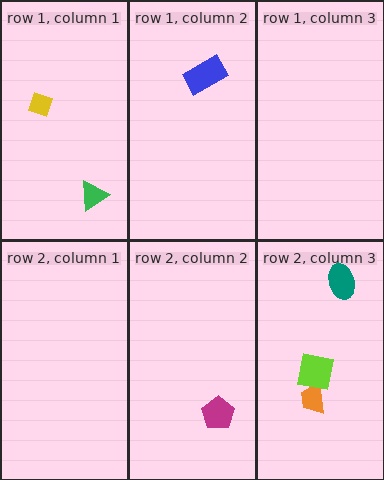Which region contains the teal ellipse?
The row 2, column 3 region.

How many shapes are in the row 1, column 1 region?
2.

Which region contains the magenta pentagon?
The row 2, column 2 region.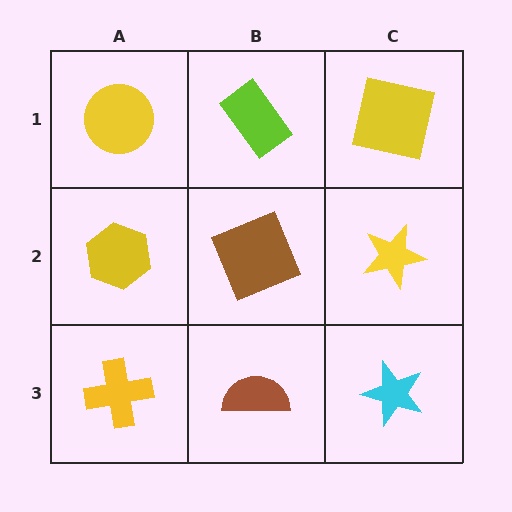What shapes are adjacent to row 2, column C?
A yellow square (row 1, column C), a cyan star (row 3, column C), a brown square (row 2, column B).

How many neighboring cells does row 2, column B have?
4.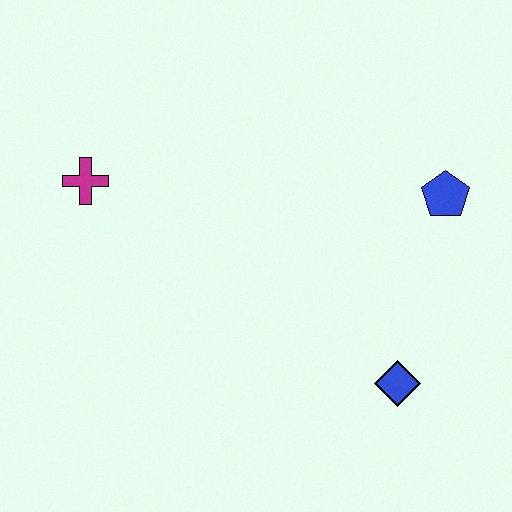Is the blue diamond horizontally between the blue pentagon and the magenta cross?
Yes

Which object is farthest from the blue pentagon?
The magenta cross is farthest from the blue pentagon.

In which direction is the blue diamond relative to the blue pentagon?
The blue diamond is below the blue pentagon.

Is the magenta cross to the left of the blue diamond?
Yes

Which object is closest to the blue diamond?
The blue pentagon is closest to the blue diamond.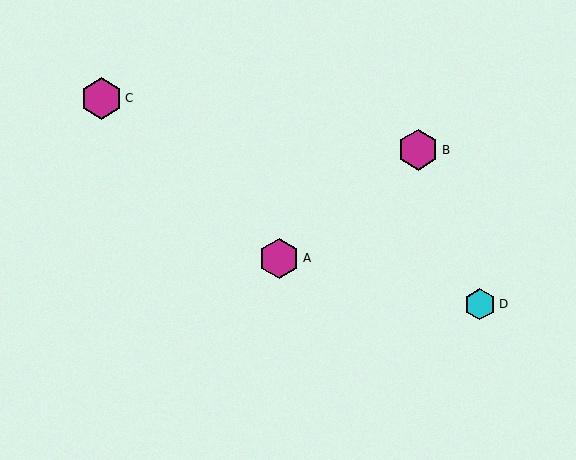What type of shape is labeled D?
Shape D is a cyan hexagon.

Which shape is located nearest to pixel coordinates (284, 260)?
The magenta hexagon (labeled A) at (279, 259) is nearest to that location.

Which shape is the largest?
The magenta hexagon (labeled C) is the largest.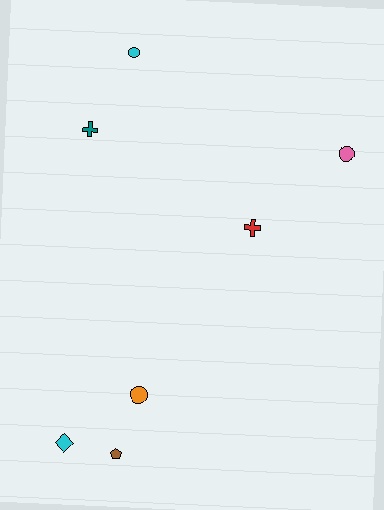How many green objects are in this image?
There are no green objects.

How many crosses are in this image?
There are 2 crosses.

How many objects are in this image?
There are 7 objects.